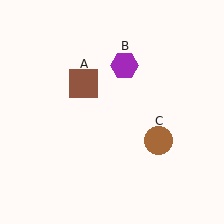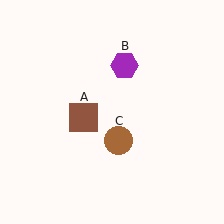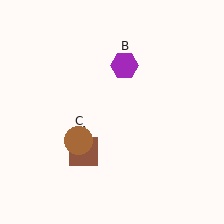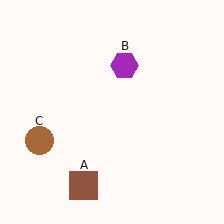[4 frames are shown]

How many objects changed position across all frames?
2 objects changed position: brown square (object A), brown circle (object C).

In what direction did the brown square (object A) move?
The brown square (object A) moved down.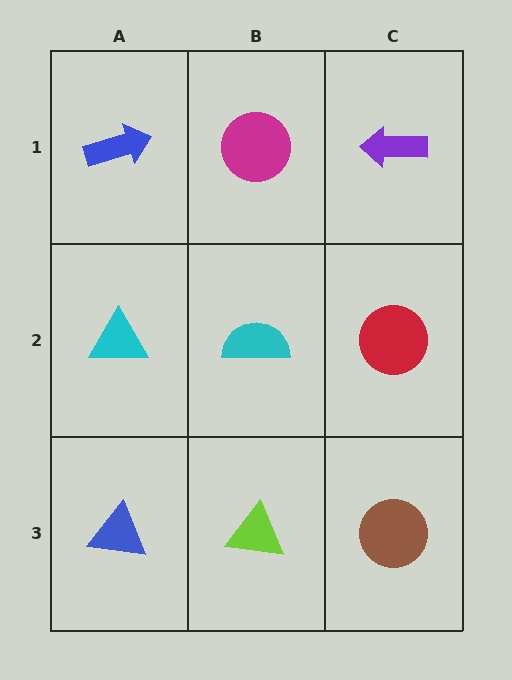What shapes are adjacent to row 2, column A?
A blue arrow (row 1, column A), a blue triangle (row 3, column A), a cyan semicircle (row 2, column B).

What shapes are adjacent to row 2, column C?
A purple arrow (row 1, column C), a brown circle (row 3, column C), a cyan semicircle (row 2, column B).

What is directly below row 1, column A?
A cyan triangle.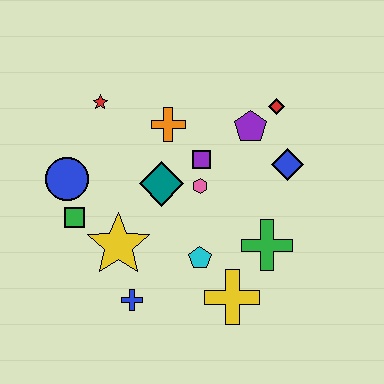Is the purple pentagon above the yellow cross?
Yes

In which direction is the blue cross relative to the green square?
The blue cross is below the green square.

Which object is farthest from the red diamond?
The blue cross is farthest from the red diamond.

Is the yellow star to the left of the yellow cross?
Yes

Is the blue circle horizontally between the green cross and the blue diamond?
No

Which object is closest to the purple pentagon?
The red diamond is closest to the purple pentagon.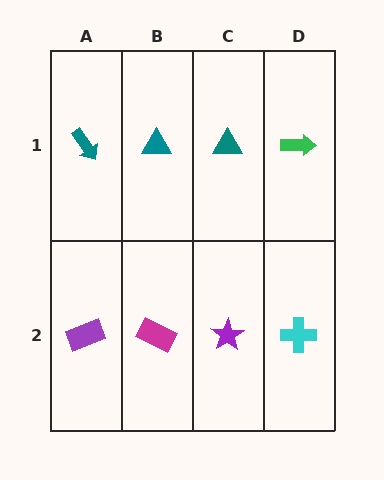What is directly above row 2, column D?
A green arrow.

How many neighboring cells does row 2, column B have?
3.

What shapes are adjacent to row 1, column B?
A magenta rectangle (row 2, column B), a teal arrow (row 1, column A), a teal triangle (row 1, column C).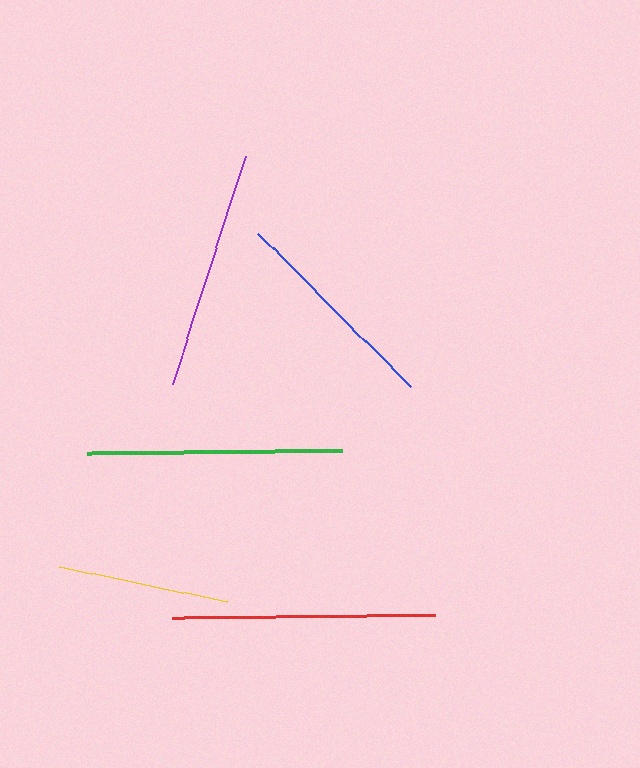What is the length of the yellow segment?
The yellow segment is approximately 172 pixels long.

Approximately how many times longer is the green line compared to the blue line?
The green line is approximately 1.2 times the length of the blue line.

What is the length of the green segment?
The green segment is approximately 254 pixels long.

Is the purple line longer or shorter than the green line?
The green line is longer than the purple line.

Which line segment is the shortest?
The yellow line is the shortest at approximately 172 pixels.